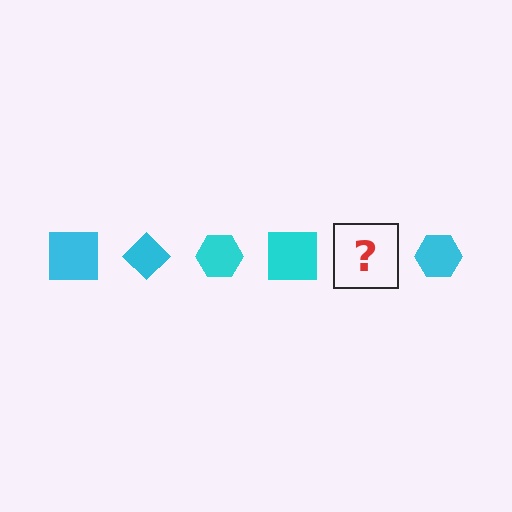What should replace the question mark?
The question mark should be replaced with a cyan diamond.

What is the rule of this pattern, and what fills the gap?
The rule is that the pattern cycles through square, diamond, hexagon shapes in cyan. The gap should be filled with a cyan diamond.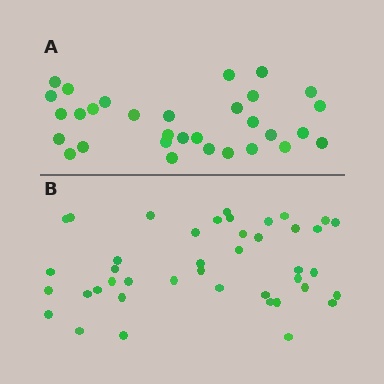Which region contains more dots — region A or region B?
Region B (the bottom region) has more dots.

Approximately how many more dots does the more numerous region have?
Region B has roughly 12 or so more dots than region A.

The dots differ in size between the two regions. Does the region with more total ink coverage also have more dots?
No. Region A has more total ink coverage because its dots are larger, but region B actually contains more individual dots. Total area can be misleading — the number of items is what matters here.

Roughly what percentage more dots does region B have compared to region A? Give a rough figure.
About 35% more.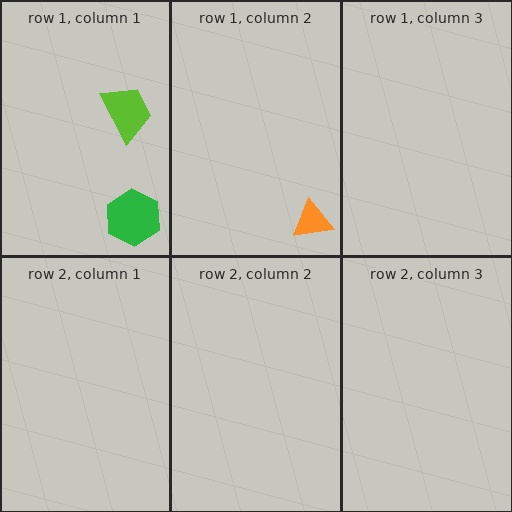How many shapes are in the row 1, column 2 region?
1.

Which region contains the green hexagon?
The row 1, column 1 region.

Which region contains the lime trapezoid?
The row 1, column 1 region.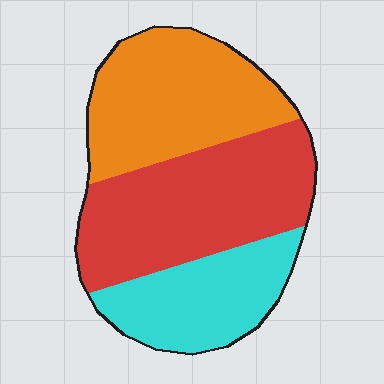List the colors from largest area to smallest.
From largest to smallest: red, orange, cyan.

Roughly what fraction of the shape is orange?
Orange takes up about one third (1/3) of the shape.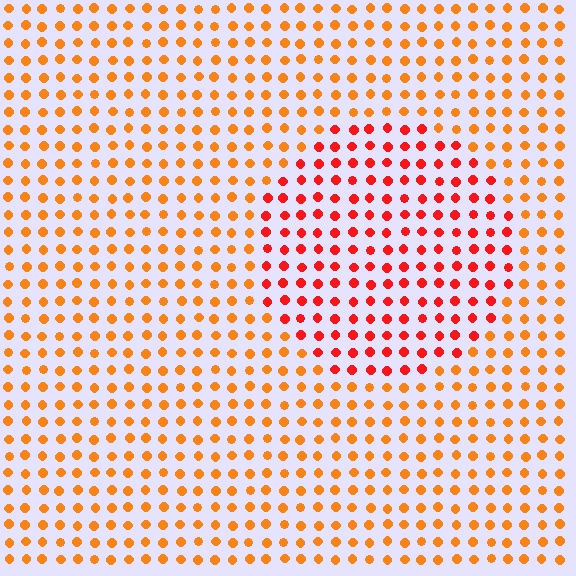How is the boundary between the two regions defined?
The boundary is defined purely by a slight shift in hue (about 30 degrees). Spacing, size, and orientation are identical on both sides.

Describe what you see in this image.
The image is filled with small orange elements in a uniform arrangement. A circle-shaped region is visible where the elements are tinted to a slightly different hue, forming a subtle color boundary.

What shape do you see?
I see a circle.